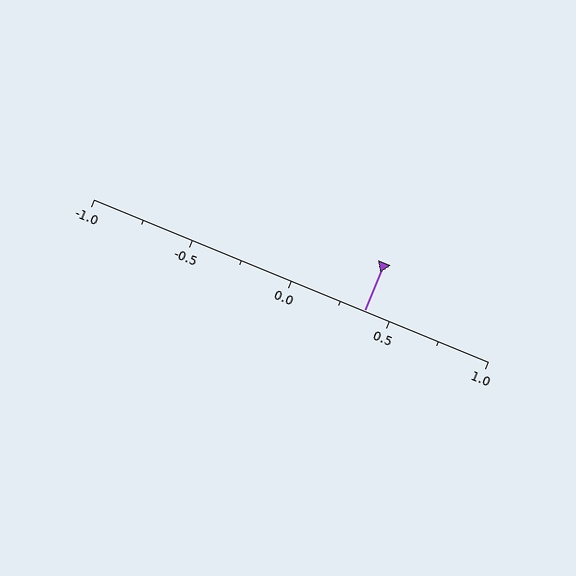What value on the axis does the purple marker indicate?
The marker indicates approximately 0.38.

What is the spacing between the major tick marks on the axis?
The major ticks are spaced 0.5 apart.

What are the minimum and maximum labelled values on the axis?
The axis runs from -1.0 to 1.0.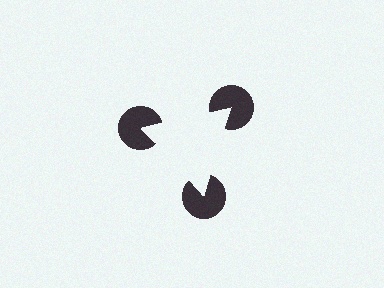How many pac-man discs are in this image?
There are 3 — one at each vertex of the illusory triangle.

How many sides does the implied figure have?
3 sides.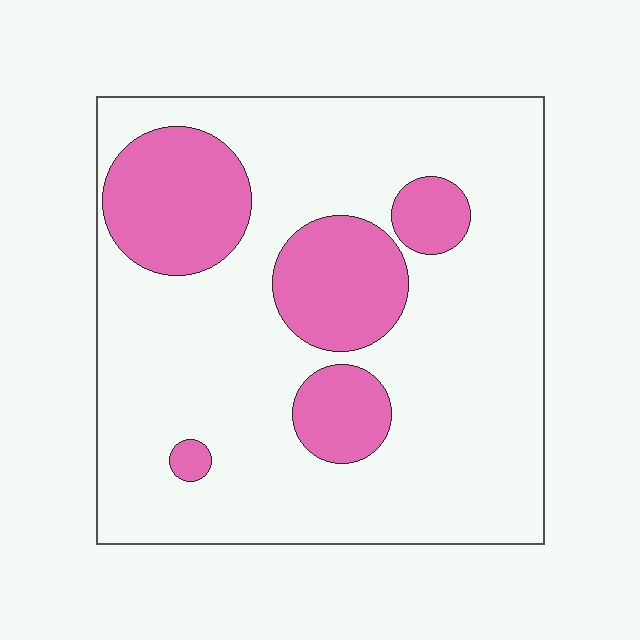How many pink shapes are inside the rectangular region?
5.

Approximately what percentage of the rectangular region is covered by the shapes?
Approximately 25%.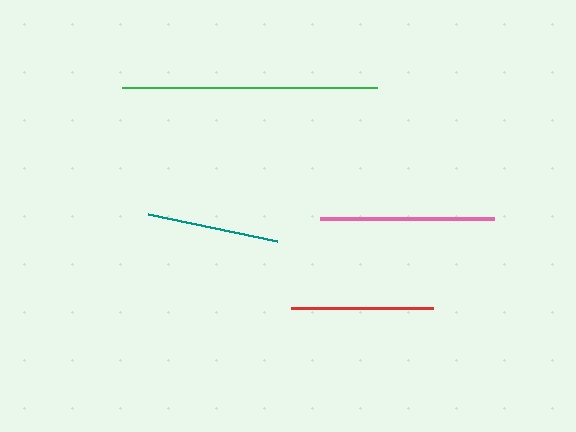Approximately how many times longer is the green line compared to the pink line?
The green line is approximately 1.5 times the length of the pink line.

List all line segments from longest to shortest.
From longest to shortest: green, pink, red, teal.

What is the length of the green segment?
The green segment is approximately 255 pixels long.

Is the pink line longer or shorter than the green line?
The green line is longer than the pink line.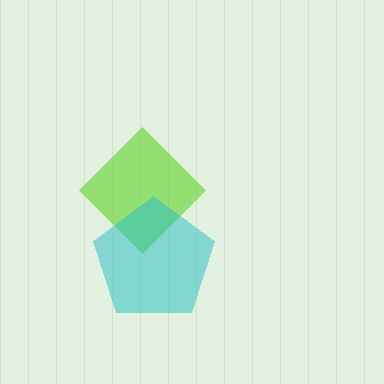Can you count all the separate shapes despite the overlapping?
Yes, there are 2 separate shapes.